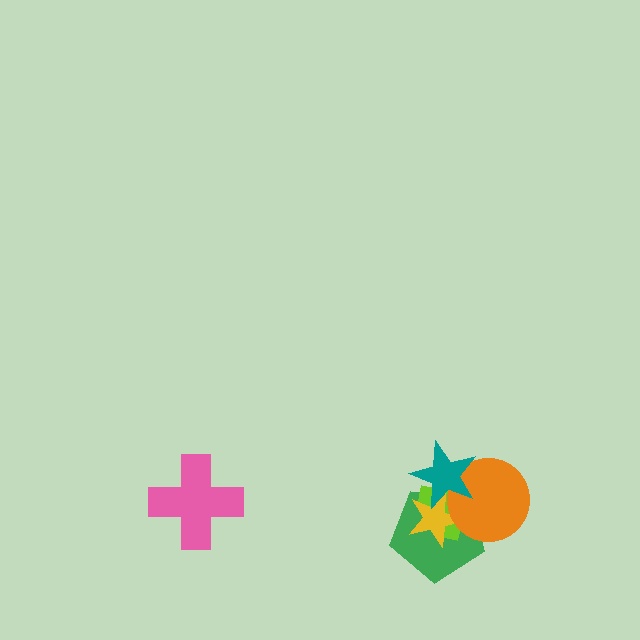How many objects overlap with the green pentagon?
4 objects overlap with the green pentagon.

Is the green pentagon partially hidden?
Yes, it is partially covered by another shape.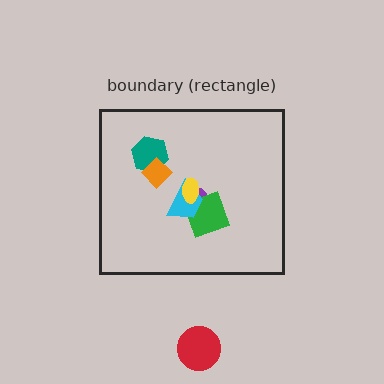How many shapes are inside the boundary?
6 inside, 1 outside.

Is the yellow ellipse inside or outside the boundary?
Inside.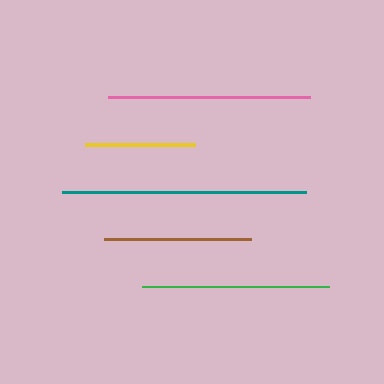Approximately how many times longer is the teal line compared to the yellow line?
The teal line is approximately 2.2 times the length of the yellow line.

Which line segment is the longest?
The teal line is the longest at approximately 245 pixels.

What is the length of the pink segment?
The pink segment is approximately 202 pixels long.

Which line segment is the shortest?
The yellow line is the shortest at approximately 110 pixels.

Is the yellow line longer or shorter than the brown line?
The brown line is longer than the yellow line.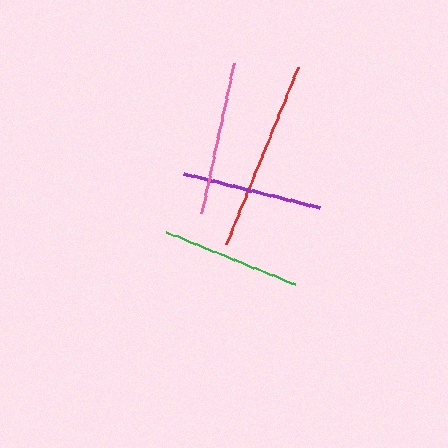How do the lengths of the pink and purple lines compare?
The pink and purple lines are approximately the same length.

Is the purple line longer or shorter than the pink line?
The pink line is longer than the purple line.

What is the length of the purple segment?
The purple segment is approximately 140 pixels long.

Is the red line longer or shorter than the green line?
The red line is longer than the green line.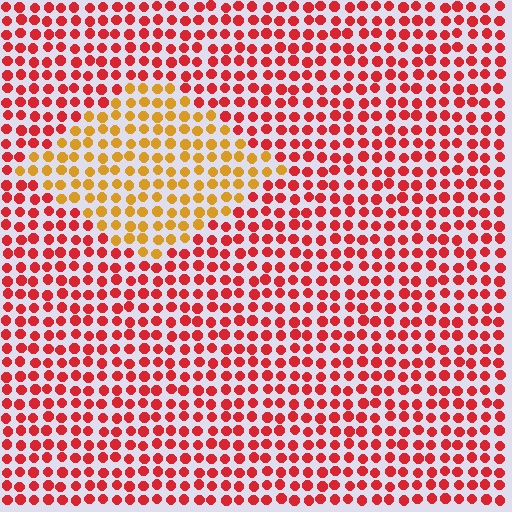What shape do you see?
I see a diamond.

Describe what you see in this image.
The image is filled with small red elements in a uniform arrangement. A diamond-shaped region is visible where the elements are tinted to a slightly different hue, forming a subtle color boundary.